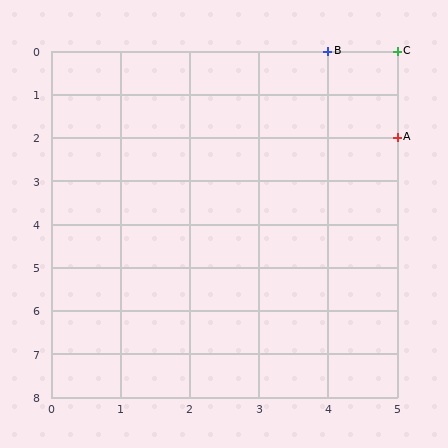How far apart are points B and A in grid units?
Points B and A are 1 column and 2 rows apart (about 2.2 grid units diagonally).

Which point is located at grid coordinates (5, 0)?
Point C is at (5, 0).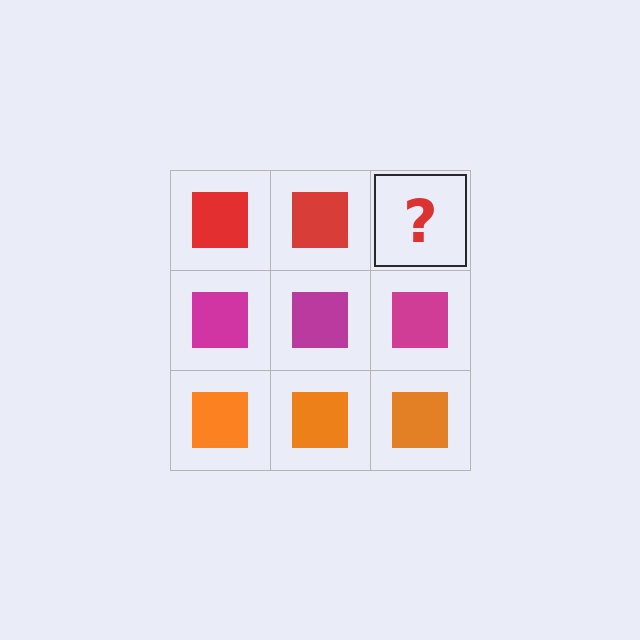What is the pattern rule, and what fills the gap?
The rule is that each row has a consistent color. The gap should be filled with a red square.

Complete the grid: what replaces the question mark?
The question mark should be replaced with a red square.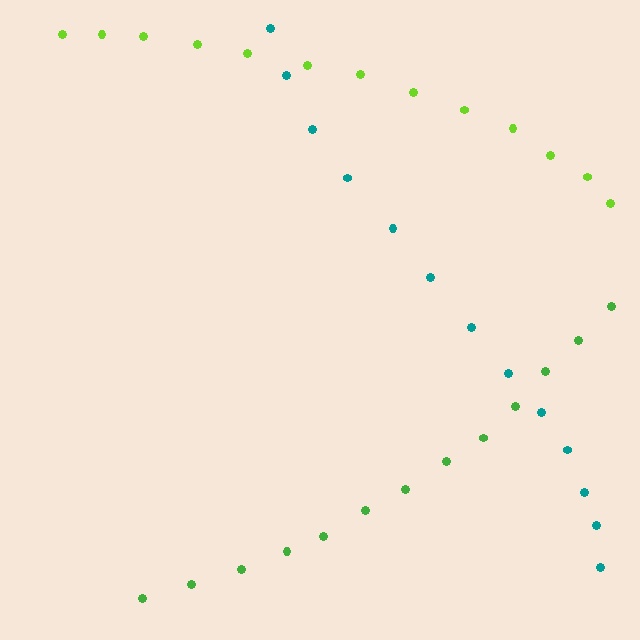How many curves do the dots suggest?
There are 3 distinct paths.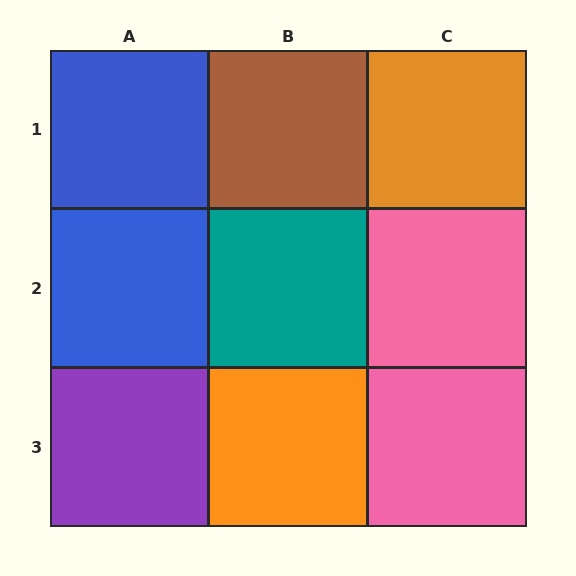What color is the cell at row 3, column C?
Pink.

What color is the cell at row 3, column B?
Orange.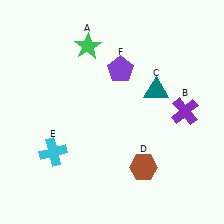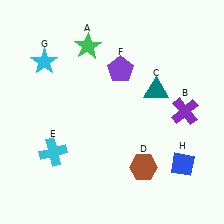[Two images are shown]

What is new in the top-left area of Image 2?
A cyan star (G) was added in the top-left area of Image 2.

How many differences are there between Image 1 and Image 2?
There are 2 differences between the two images.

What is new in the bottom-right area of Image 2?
A blue diamond (H) was added in the bottom-right area of Image 2.